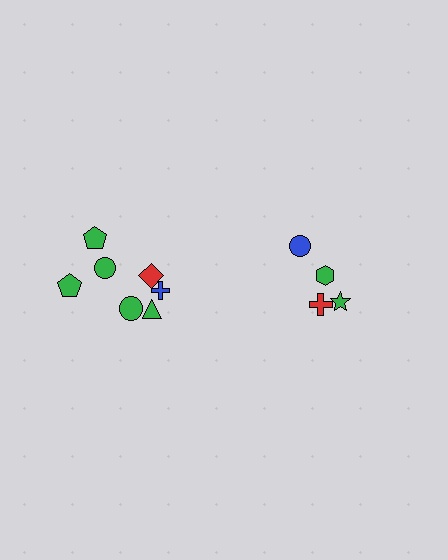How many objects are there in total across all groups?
There are 11 objects.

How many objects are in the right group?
There are 4 objects.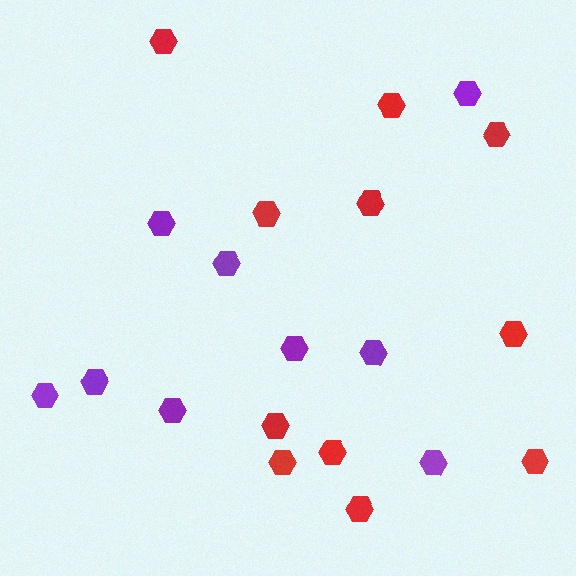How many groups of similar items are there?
There are 2 groups: one group of purple hexagons (9) and one group of red hexagons (11).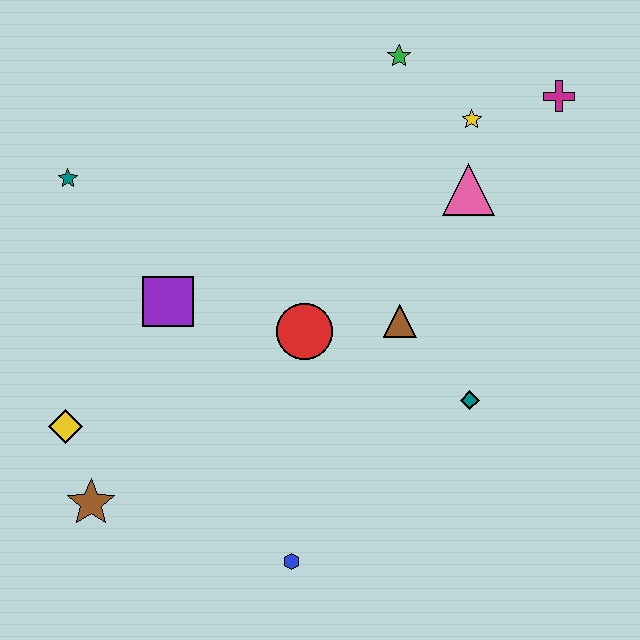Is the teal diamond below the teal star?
Yes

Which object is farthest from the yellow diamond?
The magenta cross is farthest from the yellow diamond.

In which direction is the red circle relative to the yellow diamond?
The red circle is to the right of the yellow diamond.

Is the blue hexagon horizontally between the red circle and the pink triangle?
No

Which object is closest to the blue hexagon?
The brown star is closest to the blue hexagon.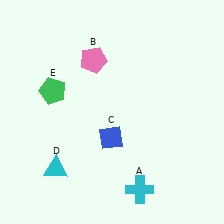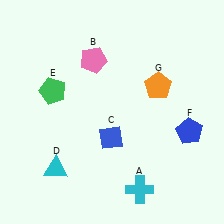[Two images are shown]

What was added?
A blue pentagon (F), an orange pentagon (G) were added in Image 2.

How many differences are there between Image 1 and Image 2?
There are 2 differences between the two images.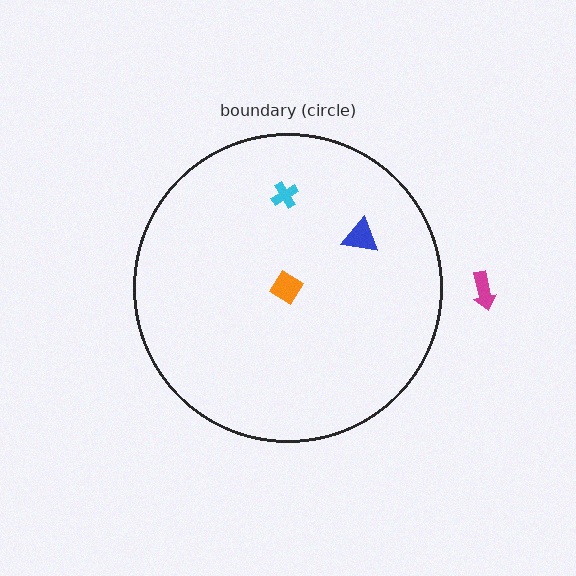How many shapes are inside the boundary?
3 inside, 1 outside.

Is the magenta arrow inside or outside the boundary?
Outside.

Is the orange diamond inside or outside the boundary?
Inside.